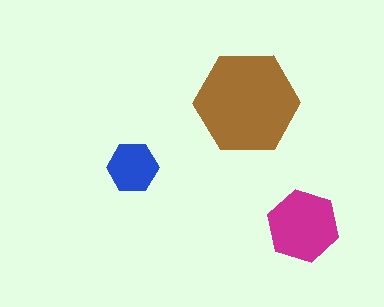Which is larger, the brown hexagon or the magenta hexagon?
The brown one.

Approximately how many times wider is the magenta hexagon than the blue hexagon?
About 1.5 times wider.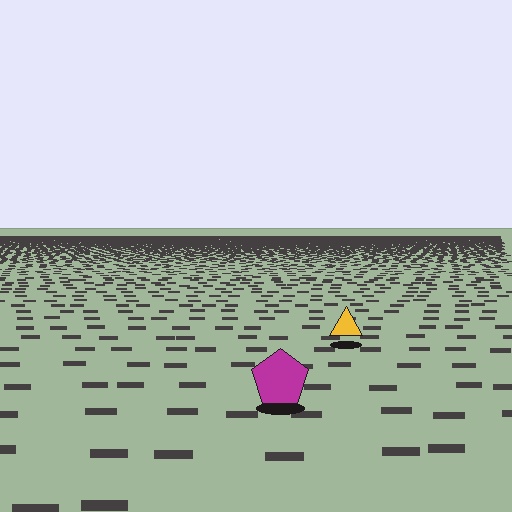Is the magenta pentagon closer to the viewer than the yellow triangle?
Yes. The magenta pentagon is closer — you can tell from the texture gradient: the ground texture is coarser near it.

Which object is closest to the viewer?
The magenta pentagon is closest. The texture marks near it are larger and more spread out.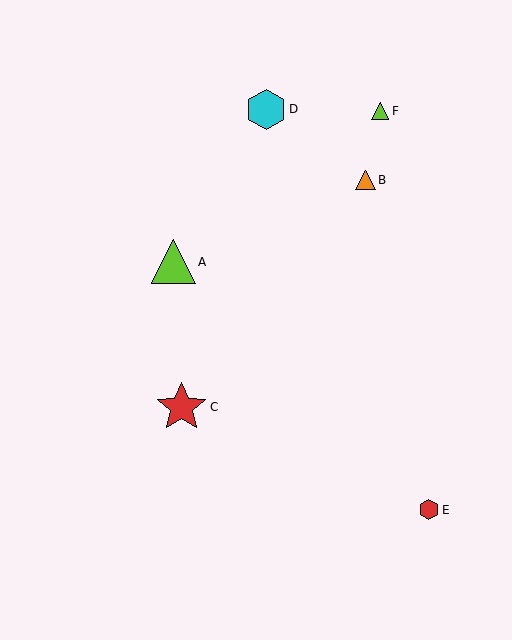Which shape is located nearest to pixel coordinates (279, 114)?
The cyan hexagon (labeled D) at (266, 109) is nearest to that location.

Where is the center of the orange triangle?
The center of the orange triangle is at (365, 180).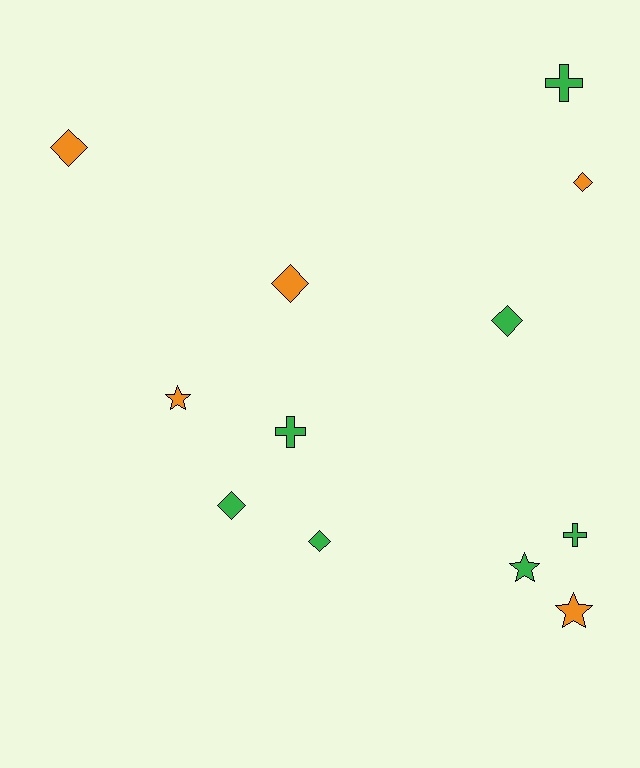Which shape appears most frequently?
Diamond, with 6 objects.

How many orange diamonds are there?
There are 3 orange diamonds.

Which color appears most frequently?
Green, with 7 objects.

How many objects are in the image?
There are 12 objects.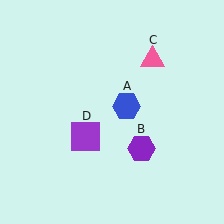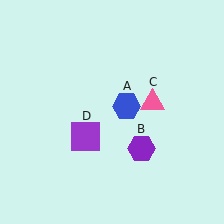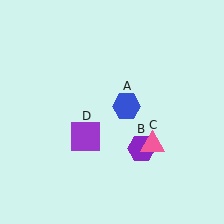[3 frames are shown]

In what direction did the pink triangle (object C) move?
The pink triangle (object C) moved down.